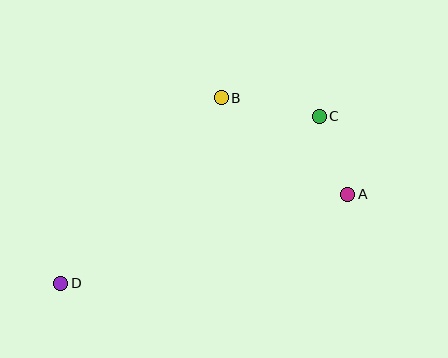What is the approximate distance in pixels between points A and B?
The distance between A and B is approximately 159 pixels.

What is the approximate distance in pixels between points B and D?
The distance between B and D is approximately 245 pixels.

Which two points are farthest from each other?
Points C and D are farthest from each other.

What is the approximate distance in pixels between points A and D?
The distance between A and D is approximately 300 pixels.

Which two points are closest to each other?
Points A and C are closest to each other.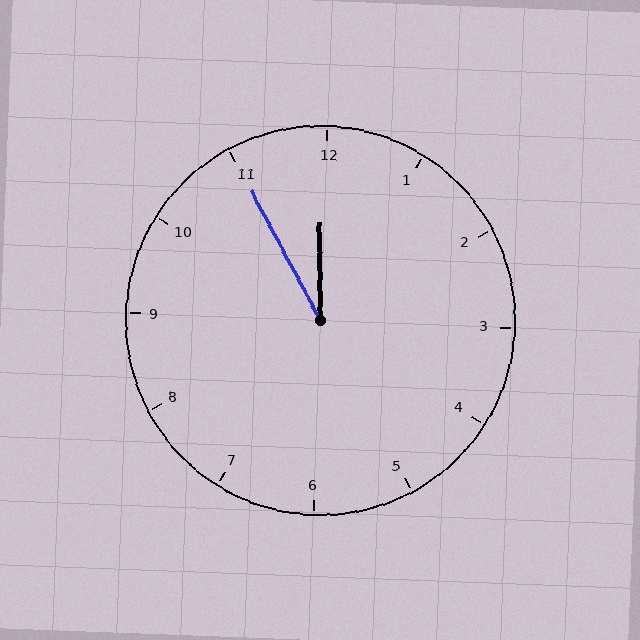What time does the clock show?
11:55.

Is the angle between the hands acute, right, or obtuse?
It is acute.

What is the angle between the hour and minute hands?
Approximately 28 degrees.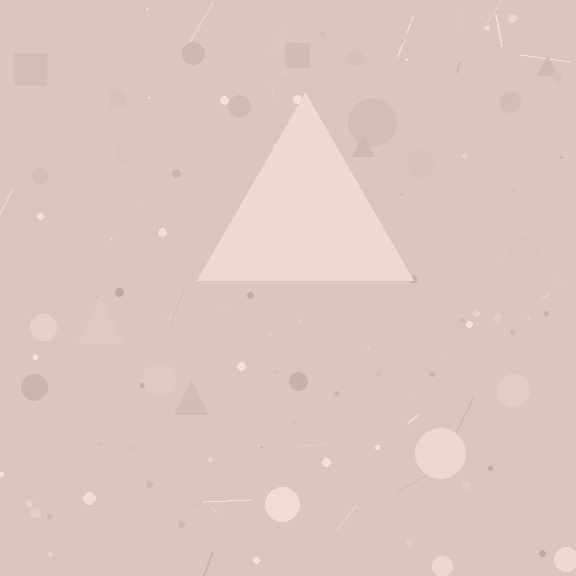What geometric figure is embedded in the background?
A triangle is embedded in the background.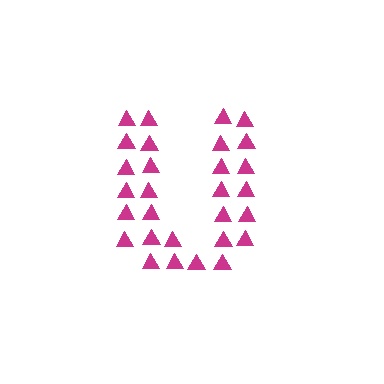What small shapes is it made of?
It is made of small triangles.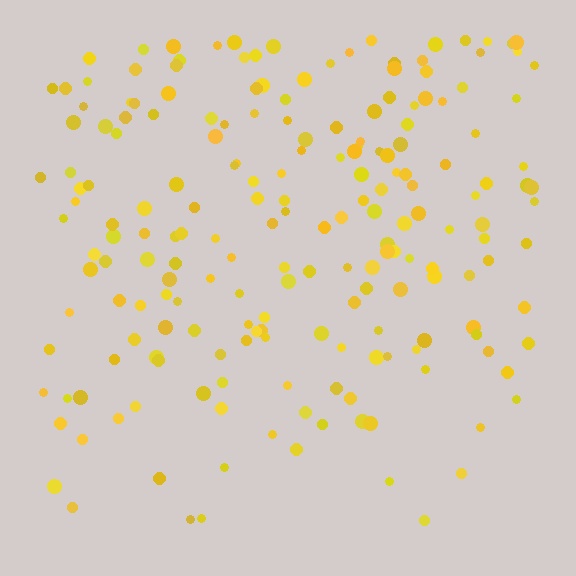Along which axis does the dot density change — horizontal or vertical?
Vertical.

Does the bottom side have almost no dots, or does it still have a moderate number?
Still a moderate number, just noticeably fewer than the top.